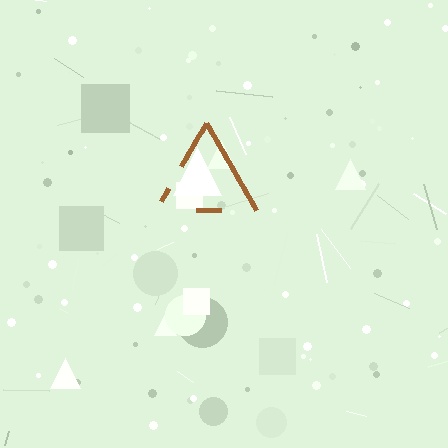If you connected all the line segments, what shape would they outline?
They would outline a triangle.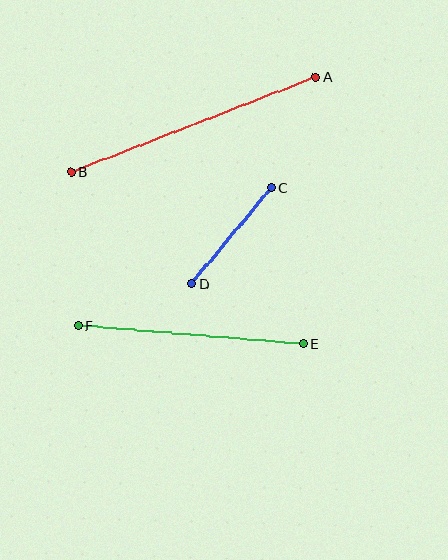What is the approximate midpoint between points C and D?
The midpoint is at approximately (231, 236) pixels.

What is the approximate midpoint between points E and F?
The midpoint is at approximately (191, 335) pixels.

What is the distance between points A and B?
The distance is approximately 262 pixels.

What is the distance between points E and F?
The distance is approximately 226 pixels.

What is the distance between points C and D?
The distance is approximately 125 pixels.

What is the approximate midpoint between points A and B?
The midpoint is at approximately (193, 124) pixels.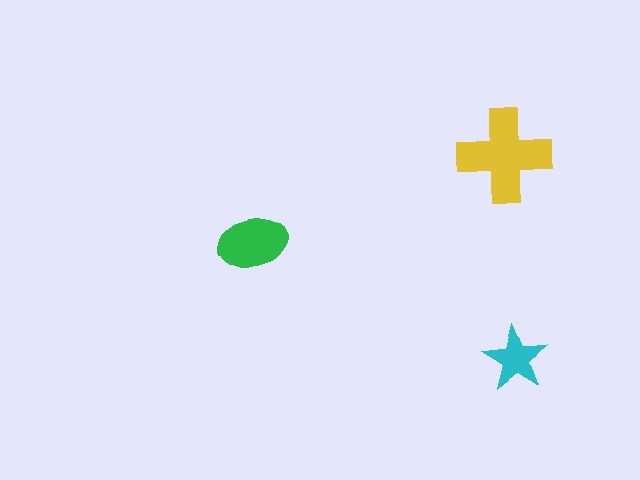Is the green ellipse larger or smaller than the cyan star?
Larger.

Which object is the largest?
The yellow cross.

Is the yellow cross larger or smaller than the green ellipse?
Larger.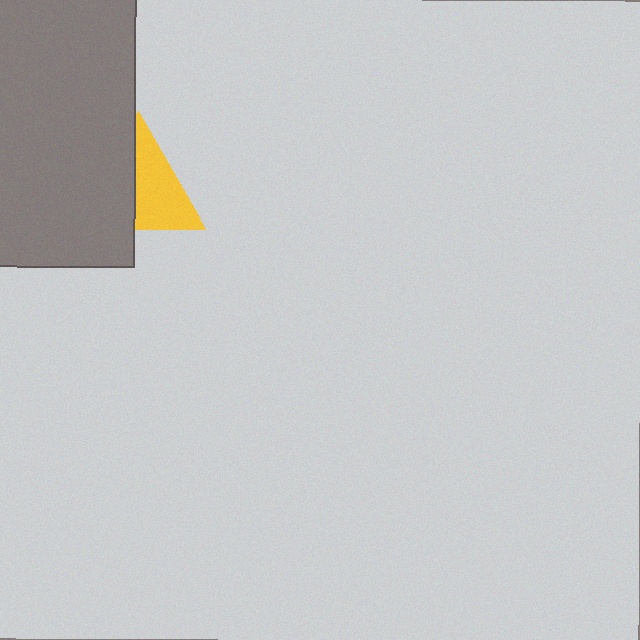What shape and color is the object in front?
The object in front is a gray rectangle.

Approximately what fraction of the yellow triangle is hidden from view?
Roughly 47% of the yellow triangle is hidden behind the gray rectangle.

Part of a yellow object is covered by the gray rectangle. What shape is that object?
It is a triangle.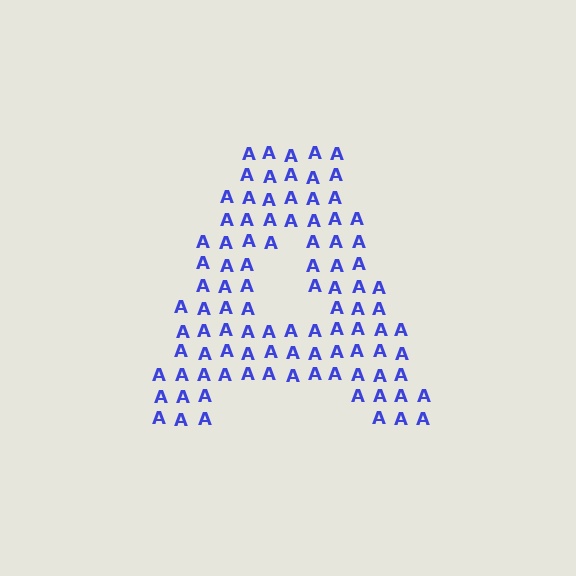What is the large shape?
The large shape is the letter A.